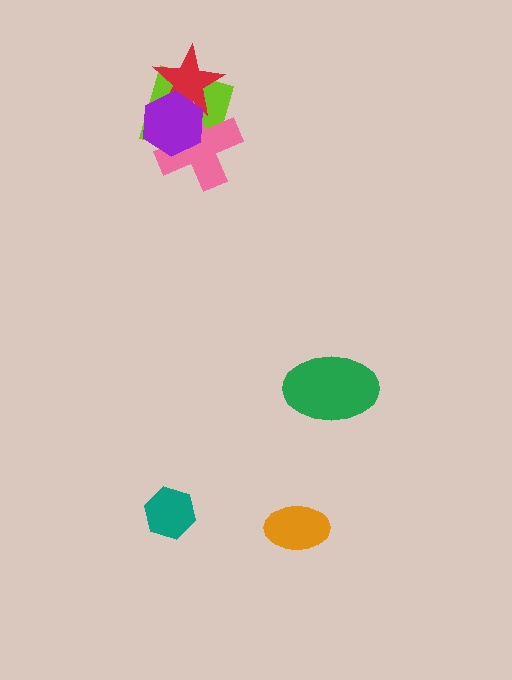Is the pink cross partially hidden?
Yes, it is partially covered by another shape.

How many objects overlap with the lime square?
3 objects overlap with the lime square.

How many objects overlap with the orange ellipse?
0 objects overlap with the orange ellipse.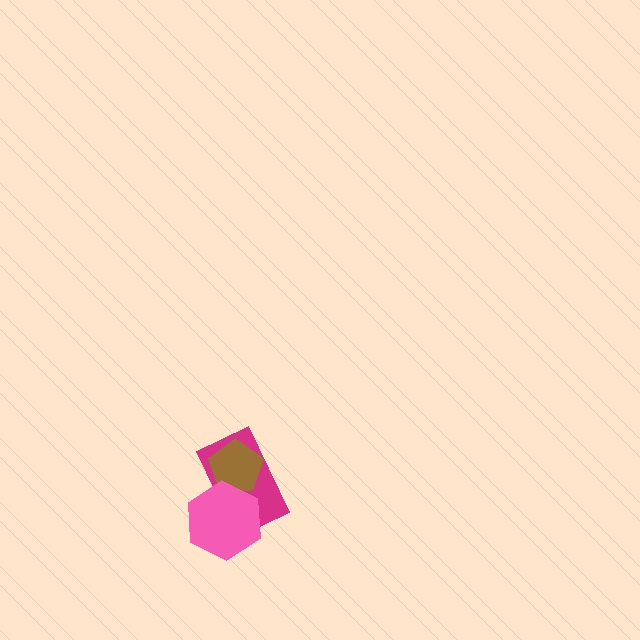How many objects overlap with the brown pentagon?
2 objects overlap with the brown pentagon.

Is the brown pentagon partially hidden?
Yes, it is partially covered by another shape.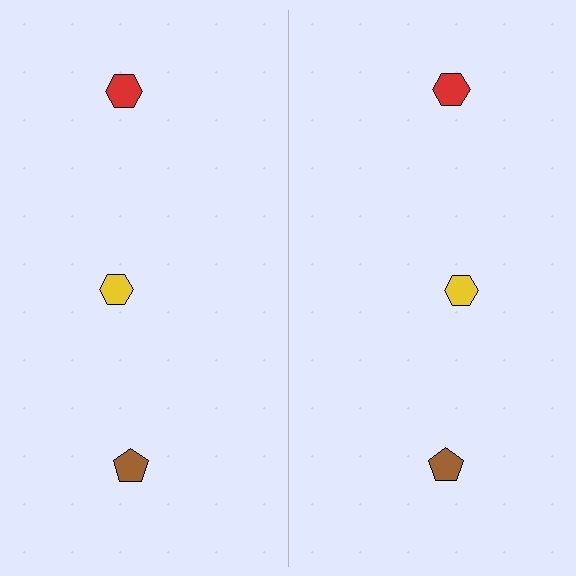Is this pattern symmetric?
Yes, this pattern has bilateral (reflection) symmetry.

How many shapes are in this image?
There are 6 shapes in this image.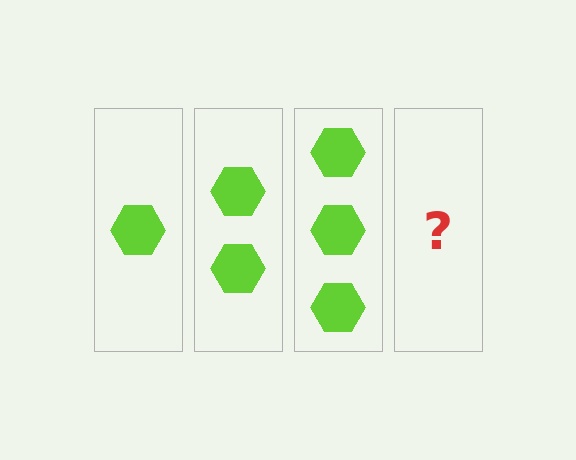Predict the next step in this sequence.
The next step is 4 hexagons.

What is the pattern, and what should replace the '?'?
The pattern is that each step adds one more hexagon. The '?' should be 4 hexagons.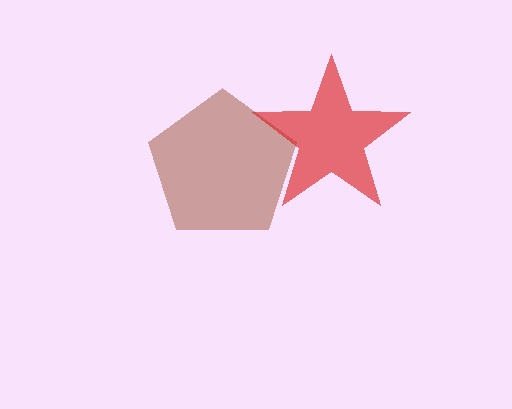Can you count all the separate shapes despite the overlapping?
Yes, there are 2 separate shapes.